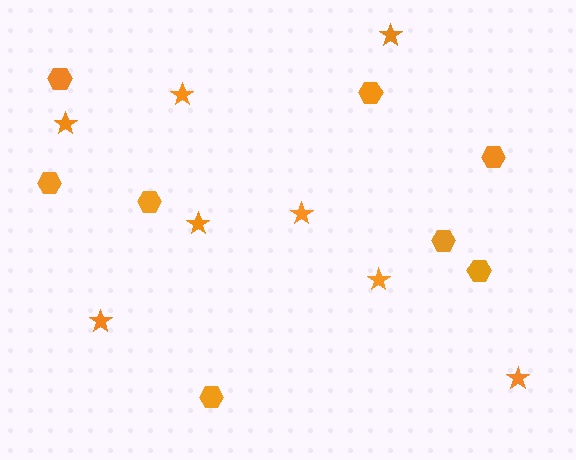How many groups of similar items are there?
There are 2 groups: one group of stars (8) and one group of hexagons (8).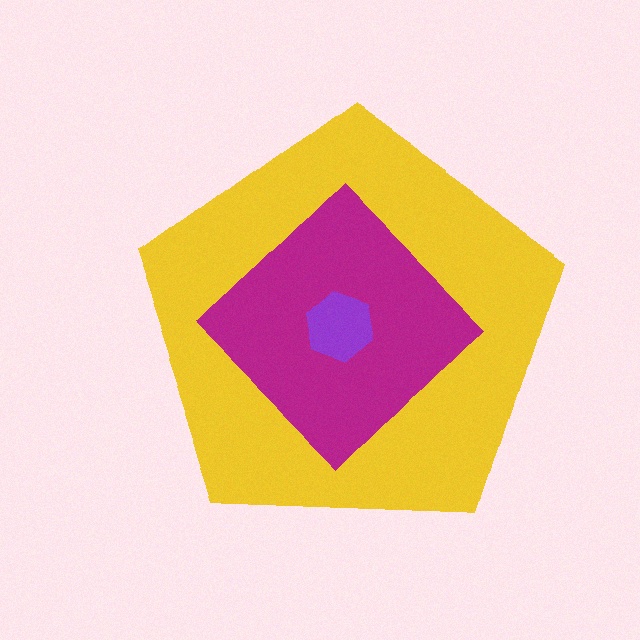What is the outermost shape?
The yellow pentagon.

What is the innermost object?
The purple hexagon.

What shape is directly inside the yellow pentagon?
The magenta diamond.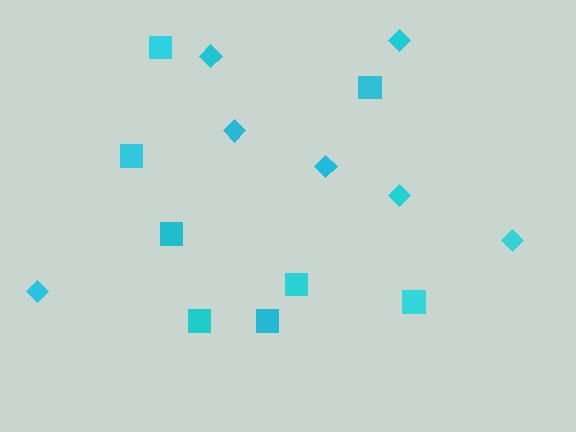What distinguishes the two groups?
There are 2 groups: one group of squares (8) and one group of diamonds (7).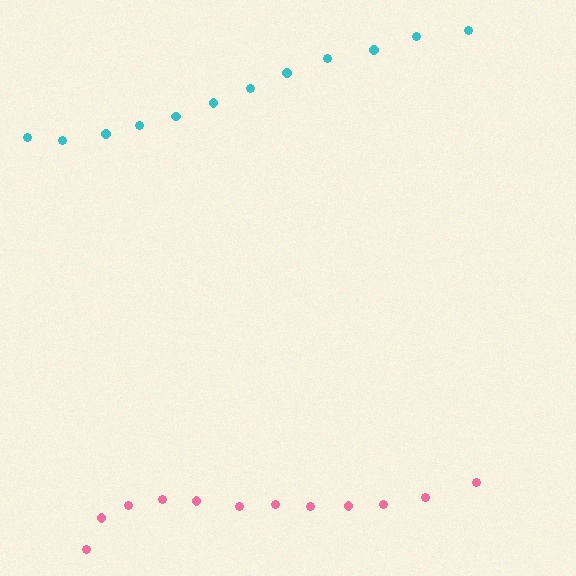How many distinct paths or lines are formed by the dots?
There are 2 distinct paths.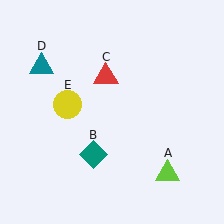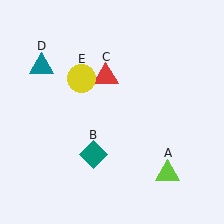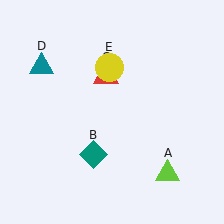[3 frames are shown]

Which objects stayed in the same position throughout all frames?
Lime triangle (object A) and teal diamond (object B) and red triangle (object C) and teal triangle (object D) remained stationary.